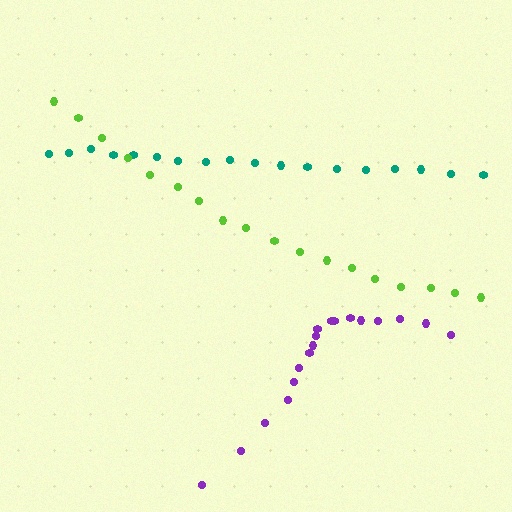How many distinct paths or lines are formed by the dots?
There are 3 distinct paths.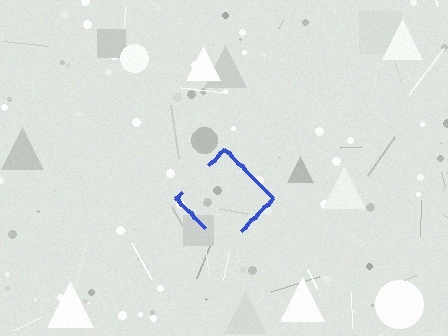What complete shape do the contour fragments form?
The contour fragments form a diamond.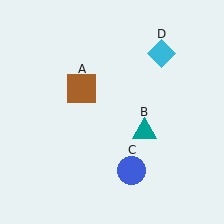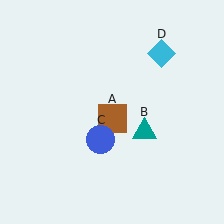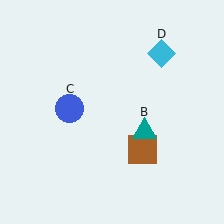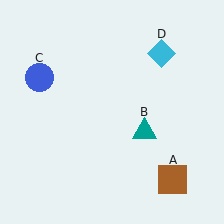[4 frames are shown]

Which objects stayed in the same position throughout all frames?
Teal triangle (object B) and cyan diamond (object D) remained stationary.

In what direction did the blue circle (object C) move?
The blue circle (object C) moved up and to the left.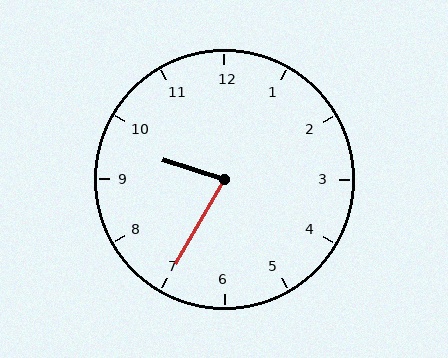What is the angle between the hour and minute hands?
Approximately 78 degrees.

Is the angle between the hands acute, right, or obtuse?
It is acute.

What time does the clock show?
9:35.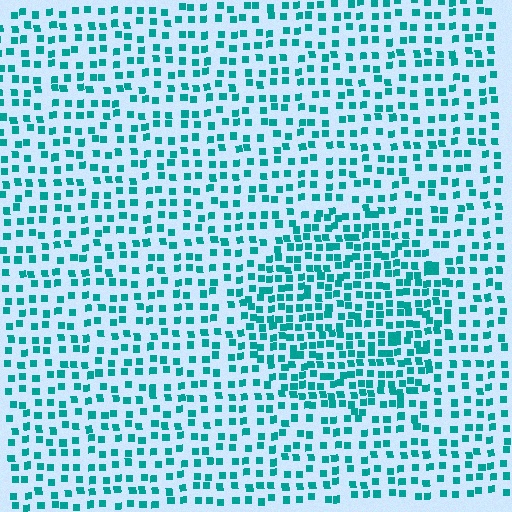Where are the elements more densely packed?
The elements are more densely packed inside the circle boundary.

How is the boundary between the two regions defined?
The boundary is defined by a change in element density (approximately 1.8x ratio). All elements are the same color, size, and shape.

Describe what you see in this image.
The image contains small teal elements arranged at two different densities. A circle-shaped region is visible where the elements are more densely packed than the surrounding area.